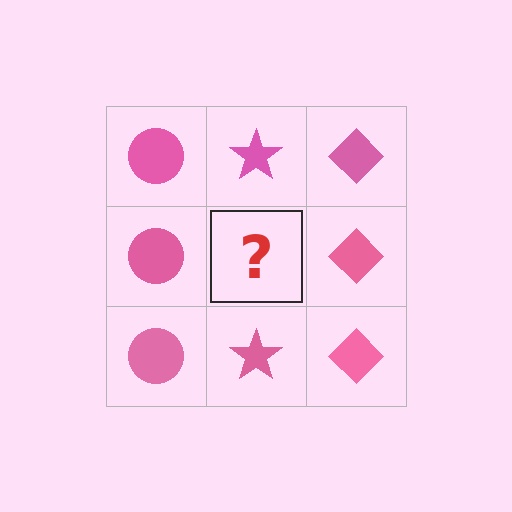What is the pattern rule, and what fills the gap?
The rule is that each column has a consistent shape. The gap should be filled with a pink star.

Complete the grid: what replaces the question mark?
The question mark should be replaced with a pink star.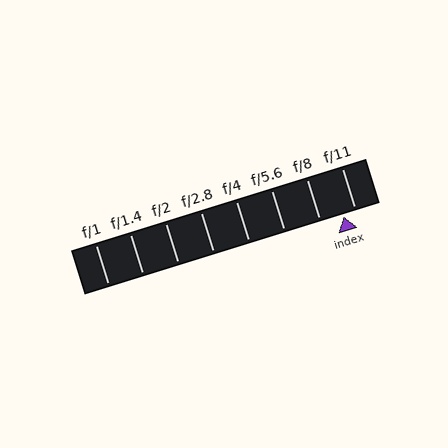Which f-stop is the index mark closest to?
The index mark is closest to f/11.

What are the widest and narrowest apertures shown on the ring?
The widest aperture shown is f/1 and the narrowest is f/11.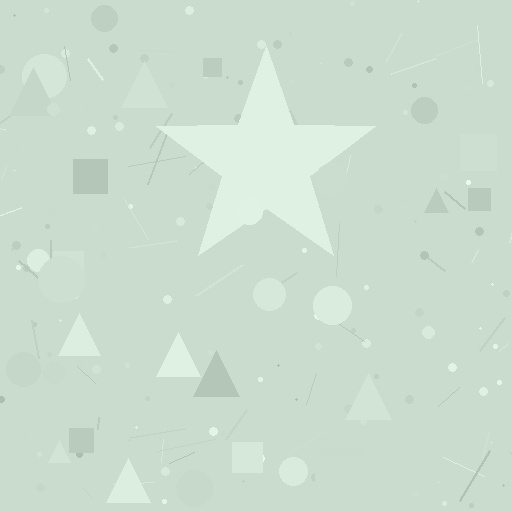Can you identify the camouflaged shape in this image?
The camouflaged shape is a star.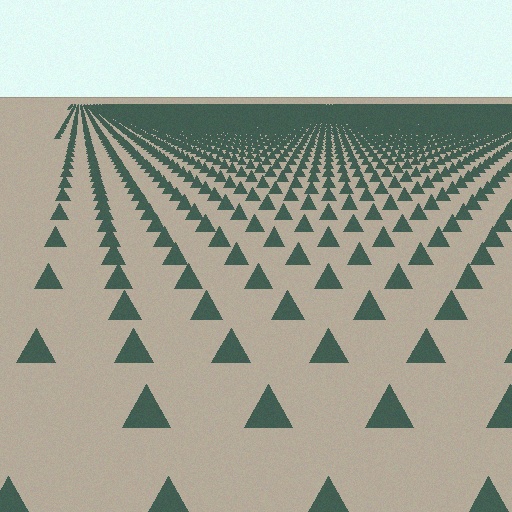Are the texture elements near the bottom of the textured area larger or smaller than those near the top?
Larger. Near the bottom, elements are closer to the viewer and appear at a bigger on-screen size.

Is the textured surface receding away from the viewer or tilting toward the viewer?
The surface is receding away from the viewer. Texture elements get smaller and denser toward the top.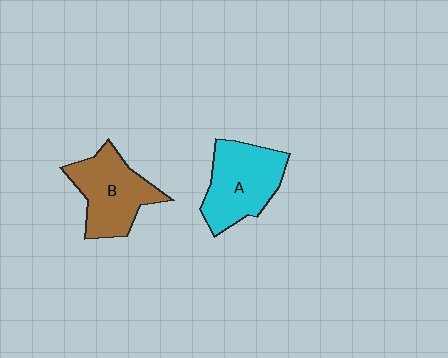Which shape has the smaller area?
Shape B (brown).